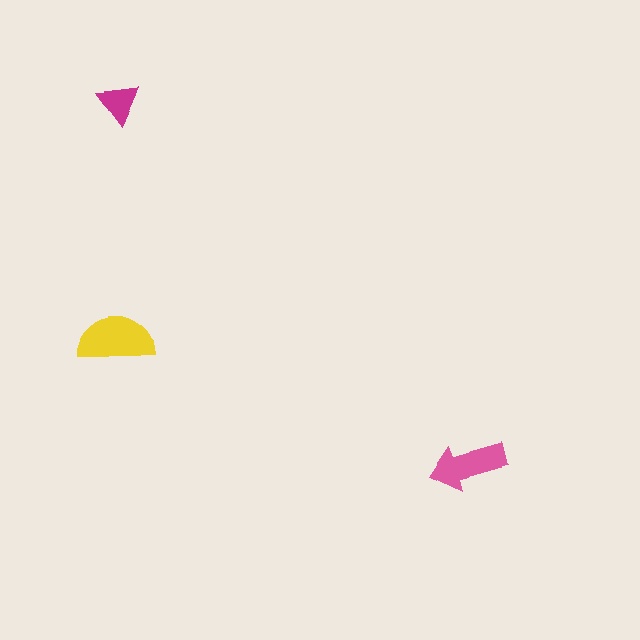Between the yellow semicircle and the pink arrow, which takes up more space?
The yellow semicircle.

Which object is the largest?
The yellow semicircle.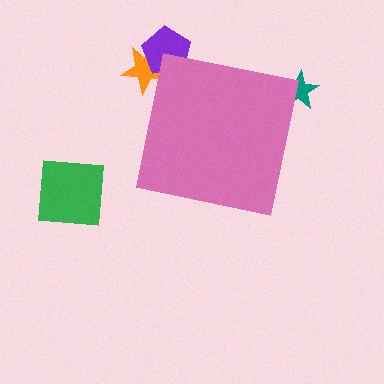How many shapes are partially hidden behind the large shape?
3 shapes are partially hidden.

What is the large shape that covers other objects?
A pink square.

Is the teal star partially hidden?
Yes, the teal star is partially hidden behind the pink square.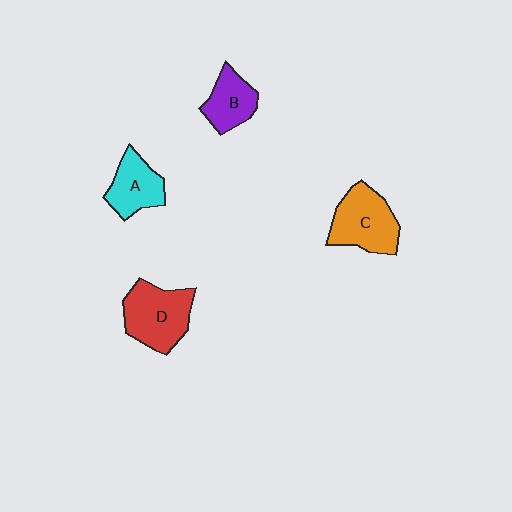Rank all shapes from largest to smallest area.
From largest to smallest: D (red), C (orange), A (cyan), B (purple).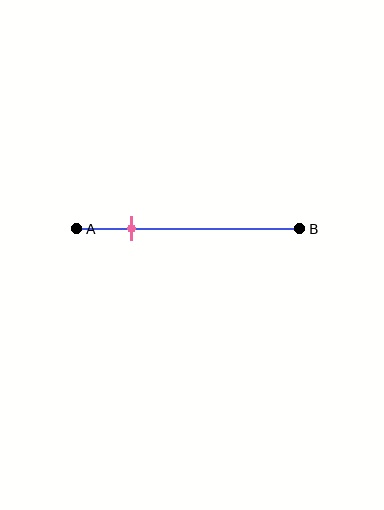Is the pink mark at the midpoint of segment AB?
No, the mark is at about 25% from A, not at the 50% midpoint.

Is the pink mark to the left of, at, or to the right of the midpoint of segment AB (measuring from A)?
The pink mark is to the left of the midpoint of segment AB.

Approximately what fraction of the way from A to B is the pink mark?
The pink mark is approximately 25% of the way from A to B.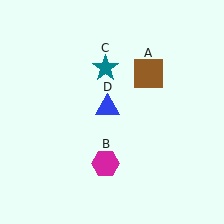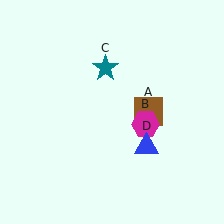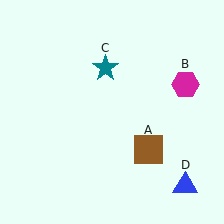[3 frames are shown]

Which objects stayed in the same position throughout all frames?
Teal star (object C) remained stationary.